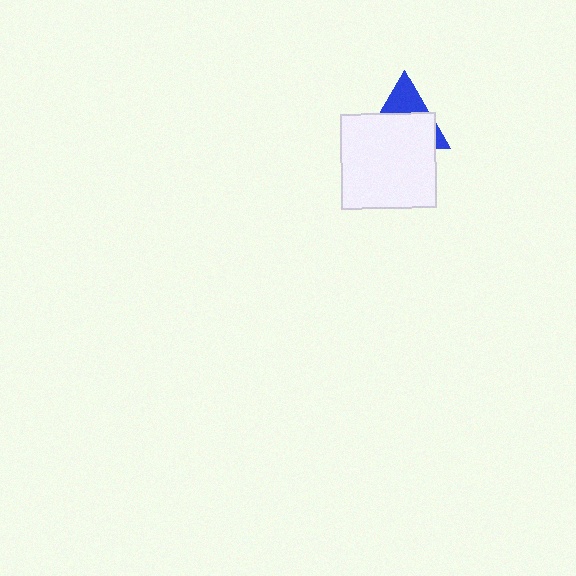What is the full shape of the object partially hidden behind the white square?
The partially hidden object is a blue triangle.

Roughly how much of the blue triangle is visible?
A small part of it is visible (roughly 35%).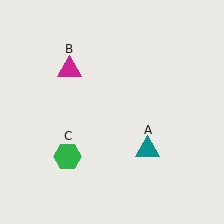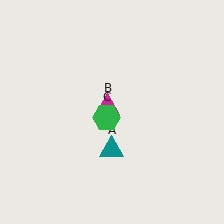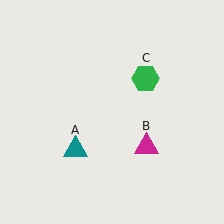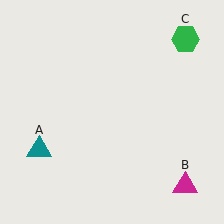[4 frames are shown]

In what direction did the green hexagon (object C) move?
The green hexagon (object C) moved up and to the right.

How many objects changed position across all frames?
3 objects changed position: teal triangle (object A), magenta triangle (object B), green hexagon (object C).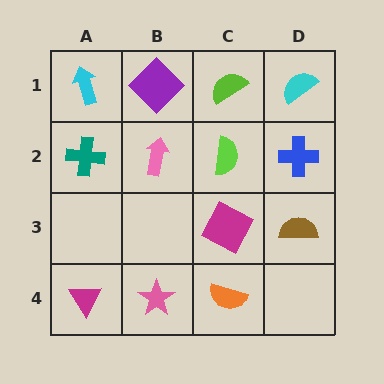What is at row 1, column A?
A cyan arrow.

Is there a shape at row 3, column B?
No, that cell is empty.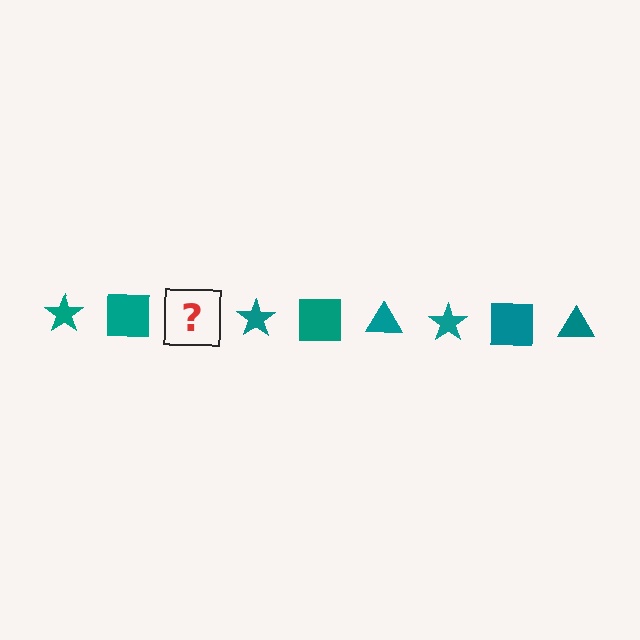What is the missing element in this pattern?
The missing element is a teal triangle.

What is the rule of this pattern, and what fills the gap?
The rule is that the pattern cycles through star, square, triangle shapes in teal. The gap should be filled with a teal triangle.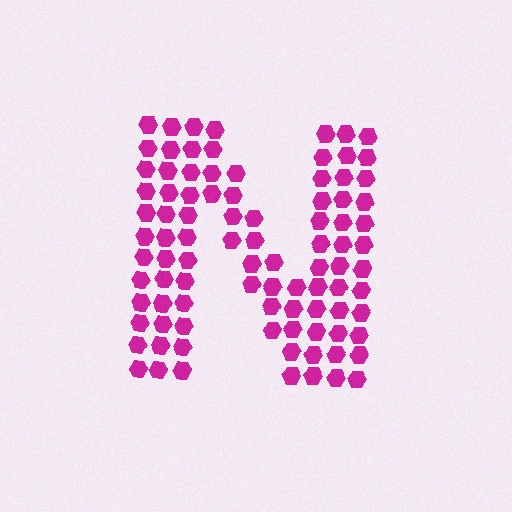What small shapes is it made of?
It is made of small hexagons.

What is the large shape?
The large shape is the letter N.